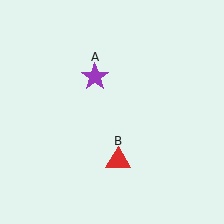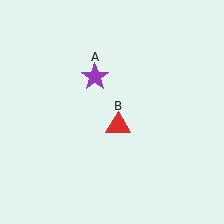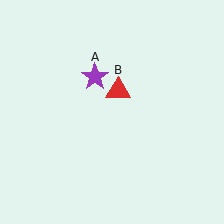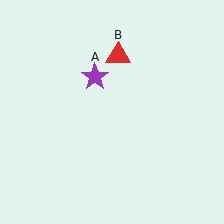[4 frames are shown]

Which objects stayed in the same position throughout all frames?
Purple star (object A) remained stationary.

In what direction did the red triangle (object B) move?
The red triangle (object B) moved up.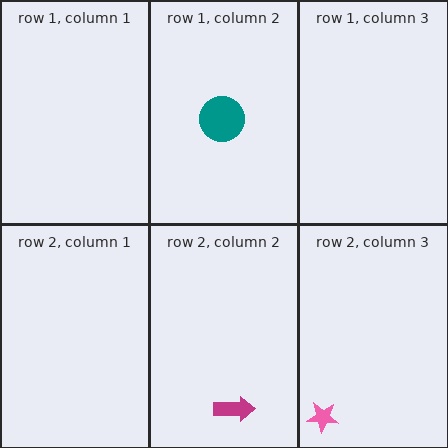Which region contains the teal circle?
The row 1, column 2 region.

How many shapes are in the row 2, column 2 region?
1.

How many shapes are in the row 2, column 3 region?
1.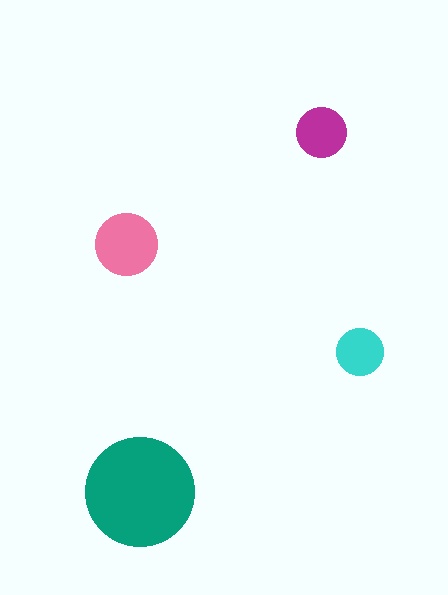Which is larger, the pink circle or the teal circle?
The teal one.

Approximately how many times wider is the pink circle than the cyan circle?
About 1.5 times wider.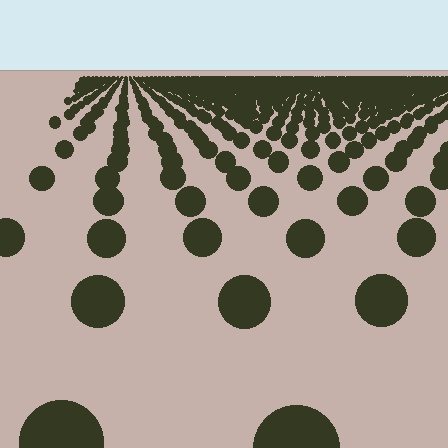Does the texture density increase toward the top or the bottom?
Density increases toward the top.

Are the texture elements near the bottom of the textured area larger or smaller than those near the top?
Larger. Near the bottom, elements are closer to the viewer and appear at a bigger on-screen size.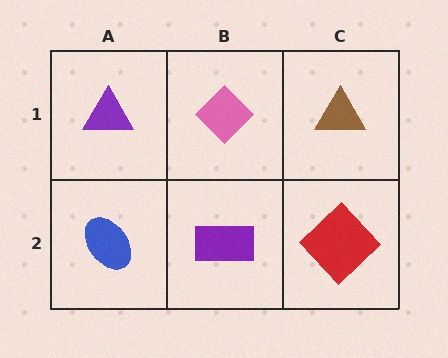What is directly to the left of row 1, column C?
A pink diamond.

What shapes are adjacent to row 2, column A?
A purple triangle (row 1, column A), a purple rectangle (row 2, column B).